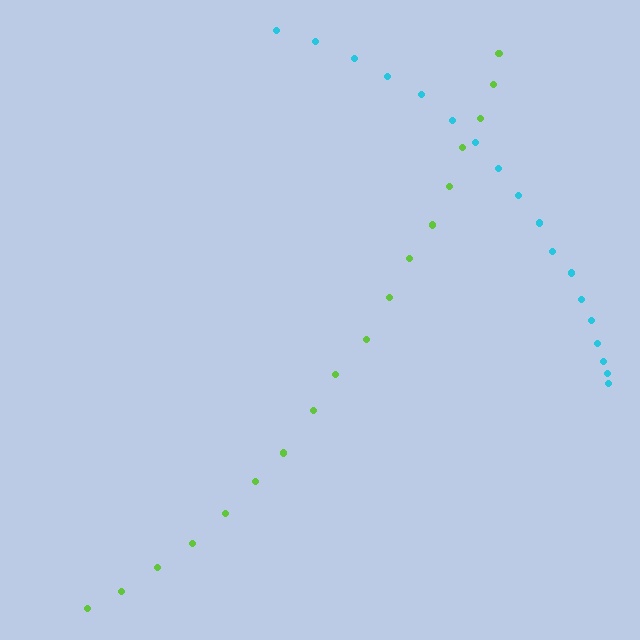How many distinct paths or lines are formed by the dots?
There are 2 distinct paths.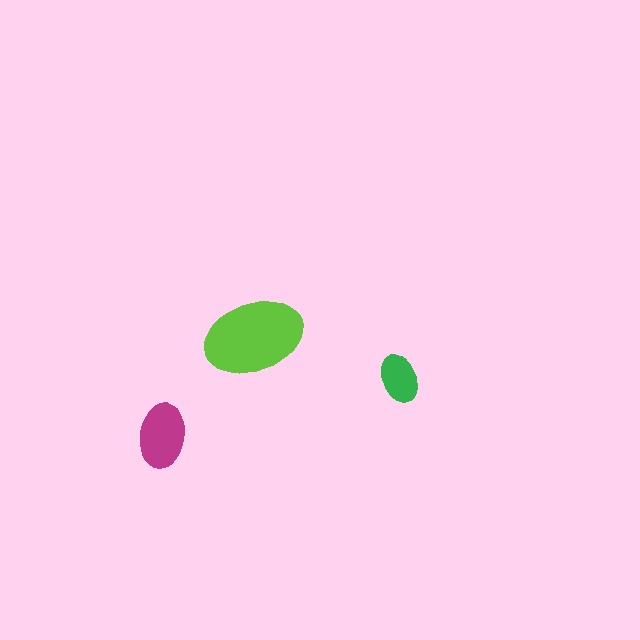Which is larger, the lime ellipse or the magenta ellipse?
The lime one.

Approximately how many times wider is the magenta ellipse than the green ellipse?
About 1.5 times wider.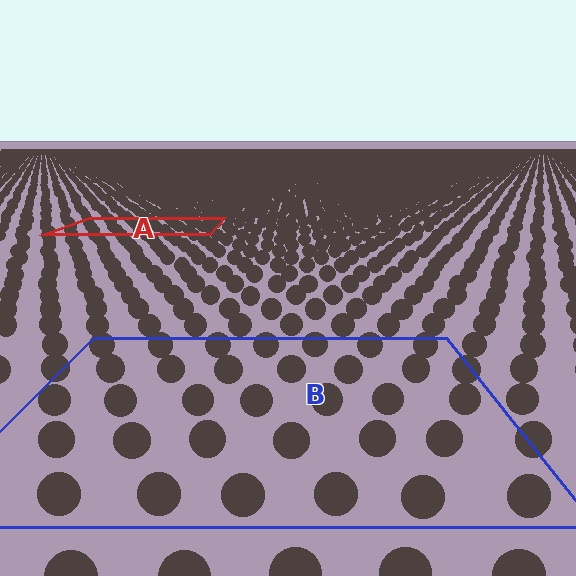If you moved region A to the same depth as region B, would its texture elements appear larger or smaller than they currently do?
They would appear larger. At a closer depth, the same texture elements are projected at a bigger on-screen size.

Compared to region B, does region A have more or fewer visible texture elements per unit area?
Region A has more texture elements per unit area — they are packed more densely because it is farther away.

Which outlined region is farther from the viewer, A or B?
Region A is farther from the viewer — the texture elements inside it appear smaller and more densely packed.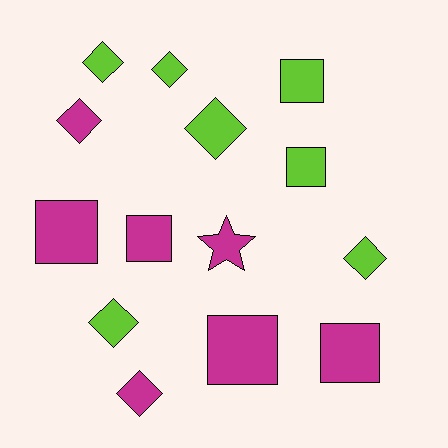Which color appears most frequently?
Lime, with 7 objects.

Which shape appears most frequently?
Diamond, with 7 objects.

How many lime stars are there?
There are no lime stars.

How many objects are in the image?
There are 14 objects.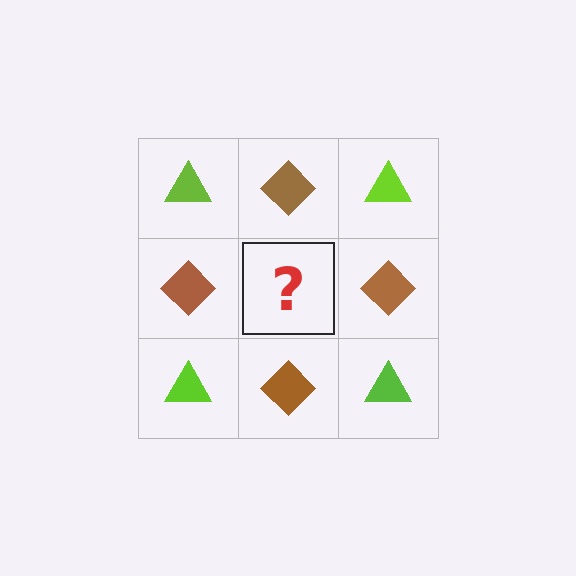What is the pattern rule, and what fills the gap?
The rule is that it alternates lime triangle and brown diamond in a checkerboard pattern. The gap should be filled with a lime triangle.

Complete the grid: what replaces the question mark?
The question mark should be replaced with a lime triangle.